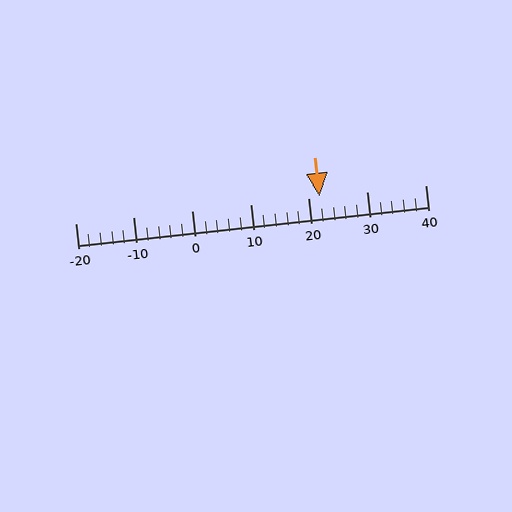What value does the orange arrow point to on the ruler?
The orange arrow points to approximately 22.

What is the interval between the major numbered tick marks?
The major tick marks are spaced 10 units apart.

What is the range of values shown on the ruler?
The ruler shows values from -20 to 40.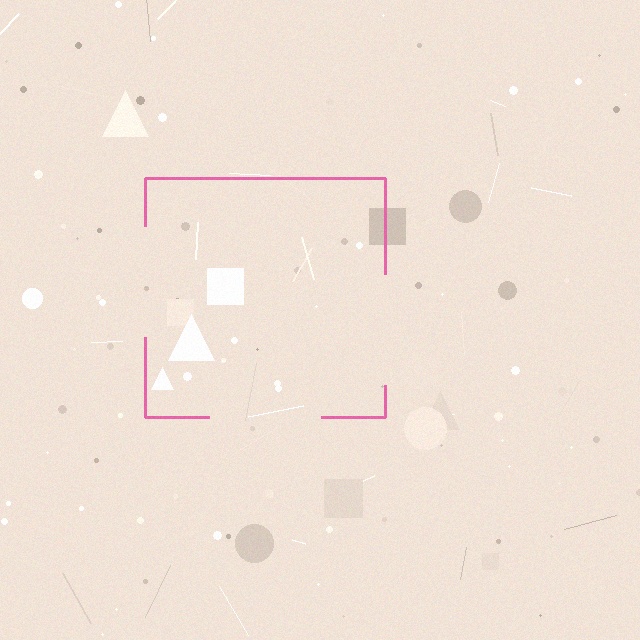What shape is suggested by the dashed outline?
The dashed outline suggests a square.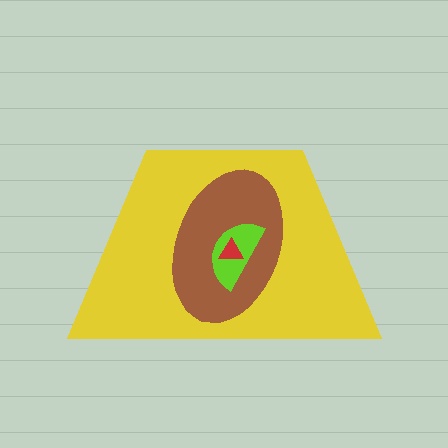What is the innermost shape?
The red triangle.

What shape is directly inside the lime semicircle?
The red triangle.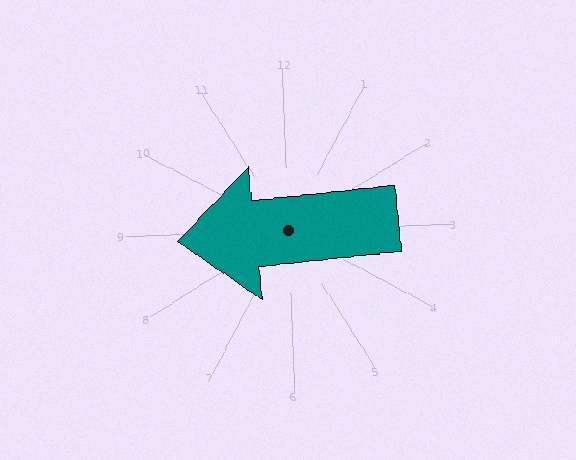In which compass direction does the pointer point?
West.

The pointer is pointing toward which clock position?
Roughly 9 o'clock.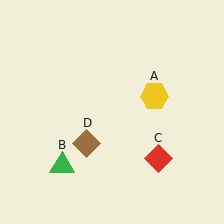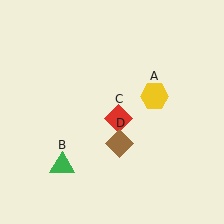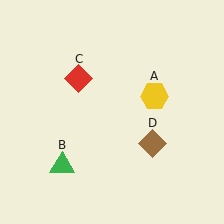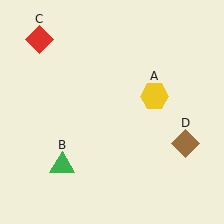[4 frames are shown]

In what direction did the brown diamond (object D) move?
The brown diamond (object D) moved right.